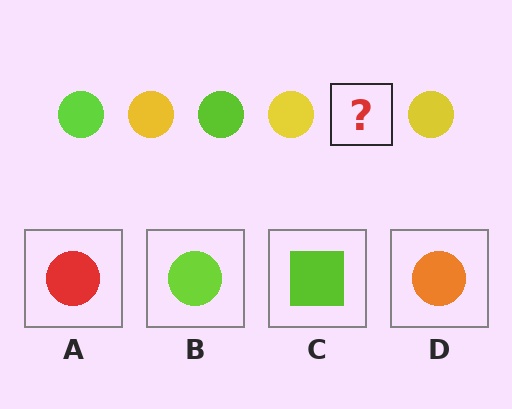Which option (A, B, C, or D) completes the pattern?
B.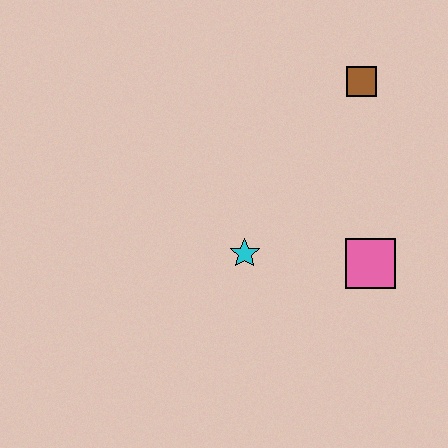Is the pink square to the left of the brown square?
No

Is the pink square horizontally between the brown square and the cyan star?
No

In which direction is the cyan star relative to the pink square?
The cyan star is to the left of the pink square.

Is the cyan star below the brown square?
Yes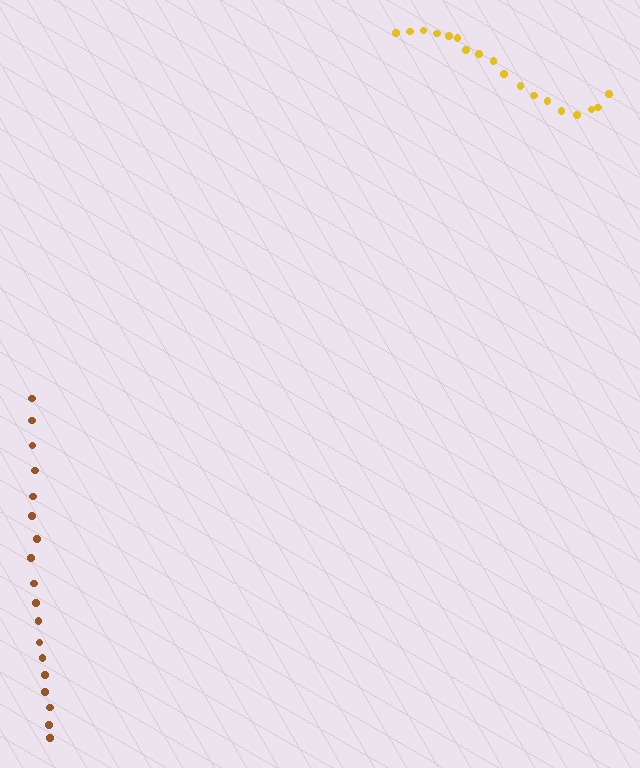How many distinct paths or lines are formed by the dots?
There are 2 distinct paths.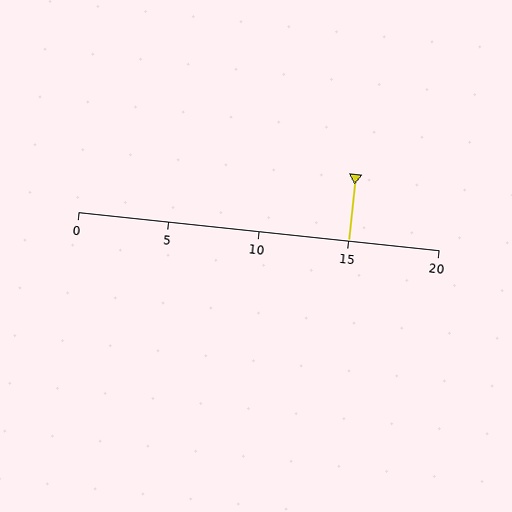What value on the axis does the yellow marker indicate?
The marker indicates approximately 15.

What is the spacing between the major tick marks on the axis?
The major ticks are spaced 5 apart.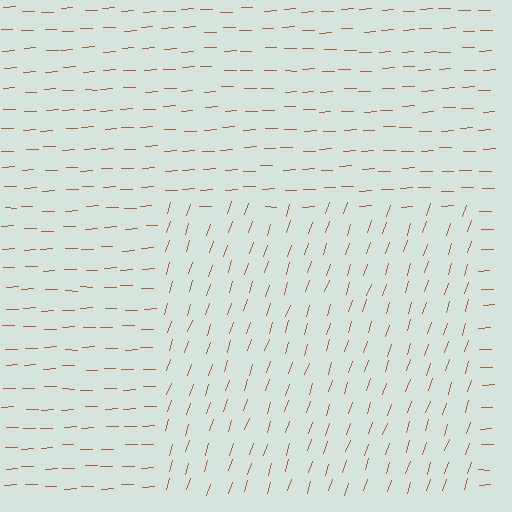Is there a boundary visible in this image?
Yes, there is a texture boundary formed by a change in line orientation.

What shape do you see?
I see a rectangle.